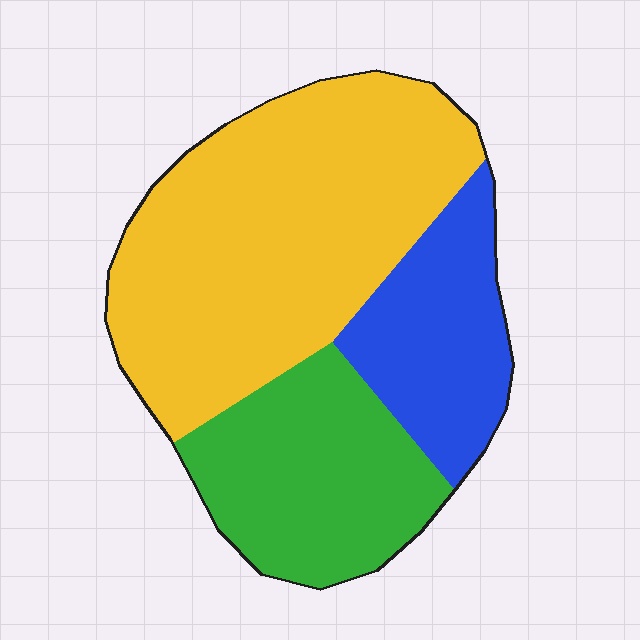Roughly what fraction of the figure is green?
Green covers around 25% of the figure.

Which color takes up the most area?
Yellow, at roughly 55%.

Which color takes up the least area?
Blue, at roughly 20%.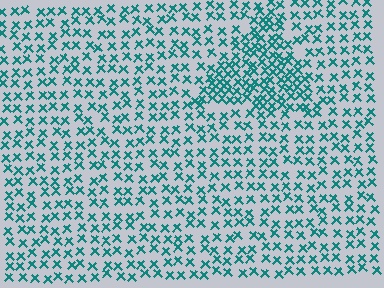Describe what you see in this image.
The image contains small teal elements arranged at two different densities. A triangle-shaped region is visible where the elements are more densely packed than the surrounding area.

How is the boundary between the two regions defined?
The boundary is defined by a change in element density (approximately 2.0x ratio). All elements are the same color, size, and shape.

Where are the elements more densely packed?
The elements are more densely packed inside the triangle boundary.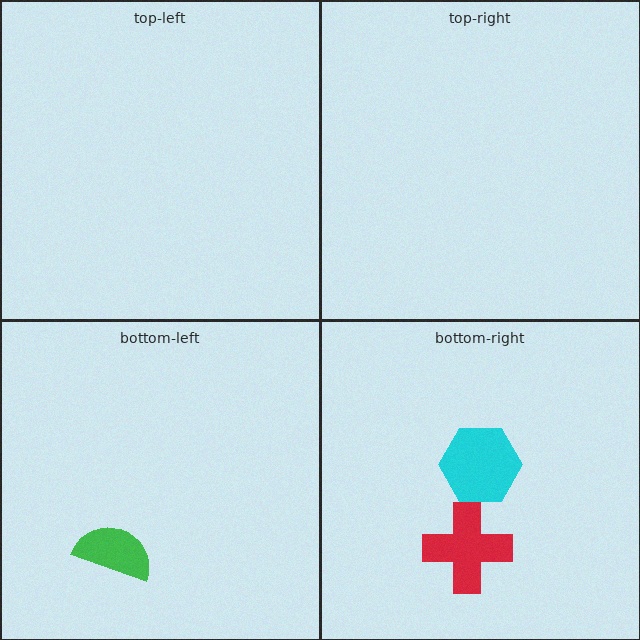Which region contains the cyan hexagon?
The bottom-right region.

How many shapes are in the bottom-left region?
1.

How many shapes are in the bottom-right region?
2.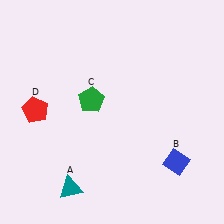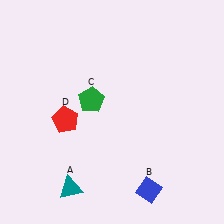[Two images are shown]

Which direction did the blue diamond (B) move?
The blue diamond (B) moved down.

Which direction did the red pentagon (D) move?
The red pentagon (D) moved right.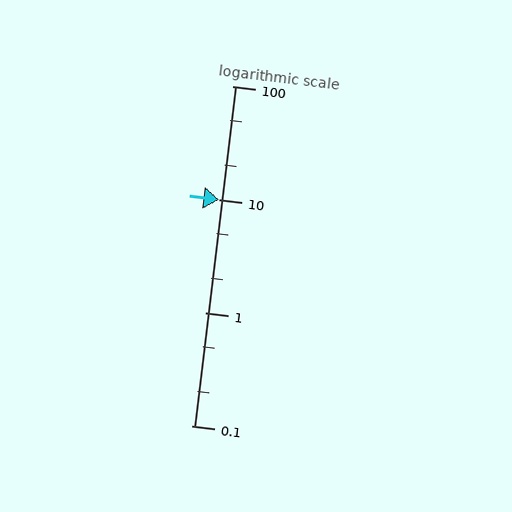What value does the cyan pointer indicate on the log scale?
The pointer indicates approximately 10.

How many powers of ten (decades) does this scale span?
The scale spans 3 decades, from 0.1 to 100.